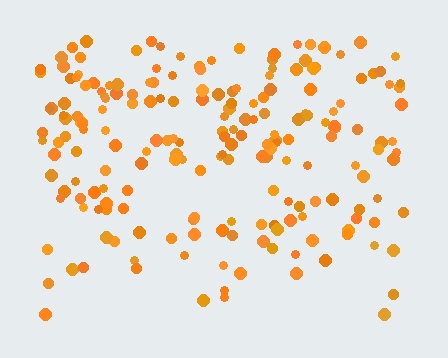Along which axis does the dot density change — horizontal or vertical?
Vertical.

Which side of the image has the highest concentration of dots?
The top.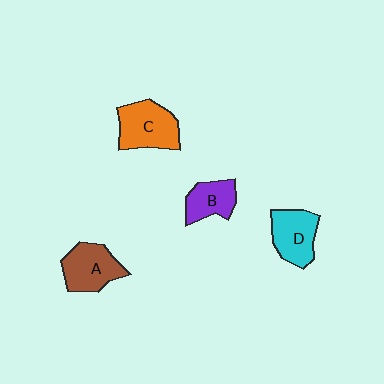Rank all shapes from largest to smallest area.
From largest to smallest: C (orange), A (brown), D (cyan), B (purple).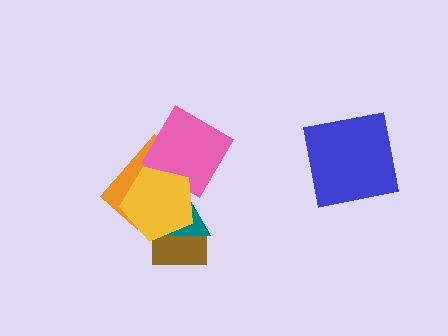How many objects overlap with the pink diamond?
2 objects overlap with the pink diamond.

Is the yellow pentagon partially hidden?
No, no other shape covers it.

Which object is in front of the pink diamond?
The yellow pentagon is in front of the pink diamond.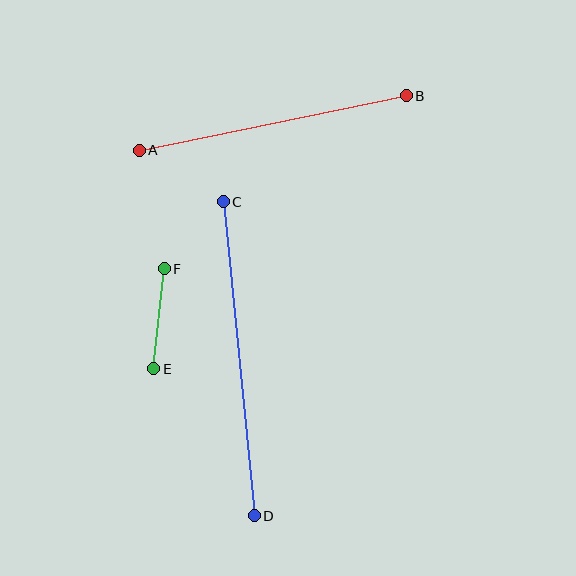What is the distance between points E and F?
The distance is approximately 100 pixels.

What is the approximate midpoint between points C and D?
The midpoint is at approximately (239, 359) pixels.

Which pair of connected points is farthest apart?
Points C and D are farthest apart.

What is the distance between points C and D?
The distance is approximately 315 pixels.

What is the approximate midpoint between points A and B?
The midpoint is at approximately (273, 123) pixels.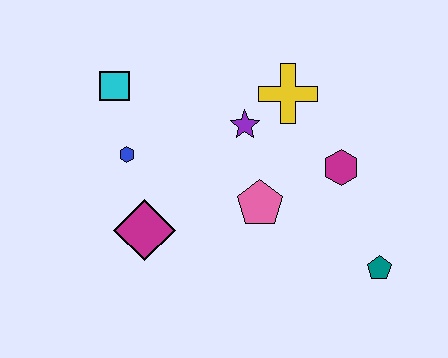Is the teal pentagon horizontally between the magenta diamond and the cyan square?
No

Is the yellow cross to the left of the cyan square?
No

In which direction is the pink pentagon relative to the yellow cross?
The pink pentagon is below the yellow cross.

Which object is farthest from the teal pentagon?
The cyan square is farthest from the teal pentagon.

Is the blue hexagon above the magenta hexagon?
Yes